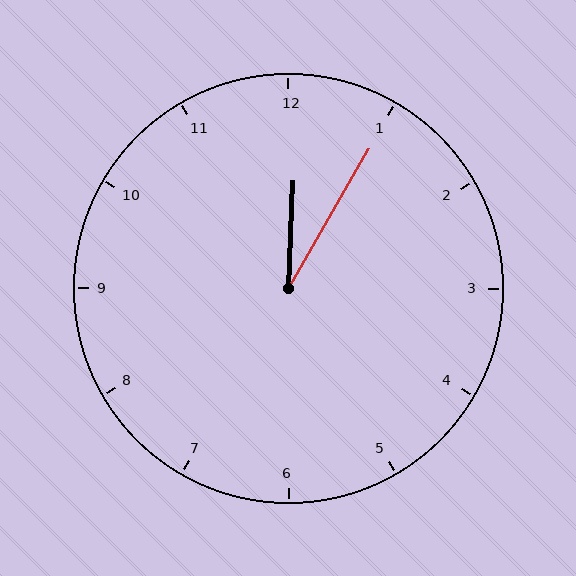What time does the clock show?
12:05.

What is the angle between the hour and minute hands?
Approximately 28 degrees.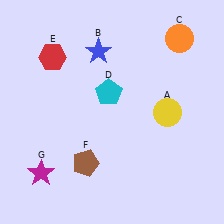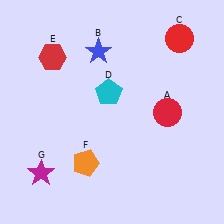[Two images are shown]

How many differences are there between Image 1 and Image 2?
There are 3 differences between the two images.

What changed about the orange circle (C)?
In Image 1, C is orange. In Image 2, it changed to red.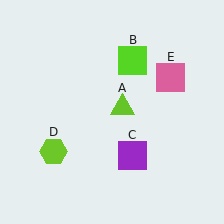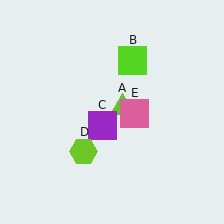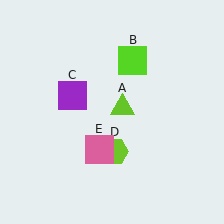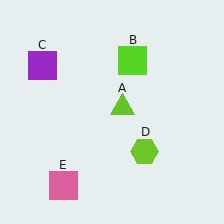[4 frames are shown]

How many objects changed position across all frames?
3 objects changed position: purple square (object C), lime hexagon (object D), pink square (object E).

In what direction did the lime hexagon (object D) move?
The lime hexagon (object D) moved right.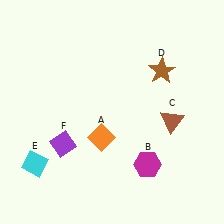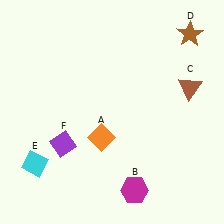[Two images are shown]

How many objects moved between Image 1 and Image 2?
3 objects moved between the two images.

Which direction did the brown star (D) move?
The brown star (D) moved up.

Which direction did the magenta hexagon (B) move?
The magenta hexagon (B) moved down.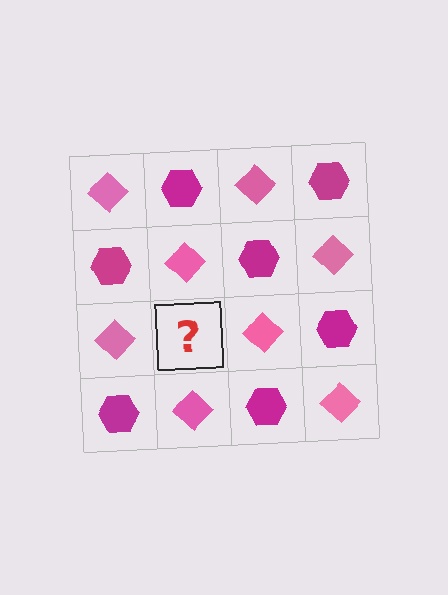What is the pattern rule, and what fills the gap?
The rule is that it alternates pink diamond and magenta hexagon in a checkerboard pattern. The gap should be filled with a magenta hexagon.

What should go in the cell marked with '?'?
The missing cell should contain a magenta hexagon.